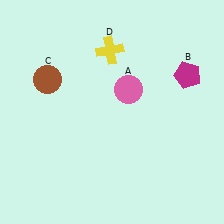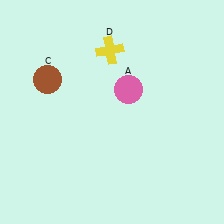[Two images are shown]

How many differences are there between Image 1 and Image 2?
There is 1 difference between the two images.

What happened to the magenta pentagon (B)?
The magenta pentagon (B) was removed in Image 2. It was in the top-right area of Image 1.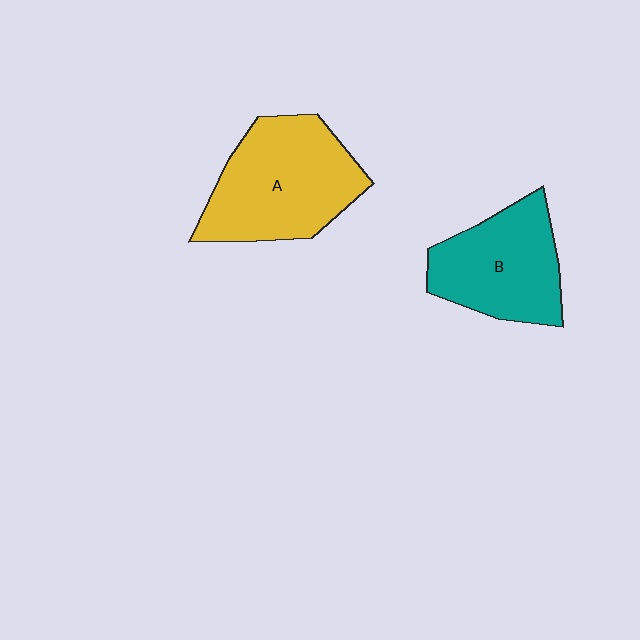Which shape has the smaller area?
Shape B (teal).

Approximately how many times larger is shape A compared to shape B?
Approximately 1.2 times.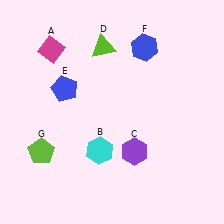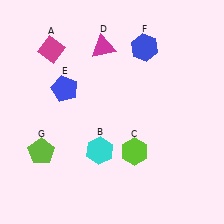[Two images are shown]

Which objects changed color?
C changed from purple to lime. D changed from lime to magenta.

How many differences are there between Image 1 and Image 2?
There are 2 differences between the two images.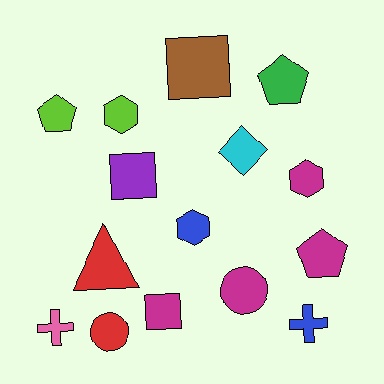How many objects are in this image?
There are 15 objects.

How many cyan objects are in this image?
There is 1 cyan object.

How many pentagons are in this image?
There are 3 pentagons.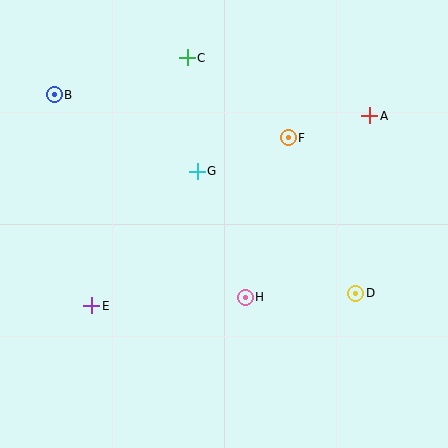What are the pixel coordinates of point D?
Point D is at (356, 293).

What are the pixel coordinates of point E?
Point E is at (92, 306).